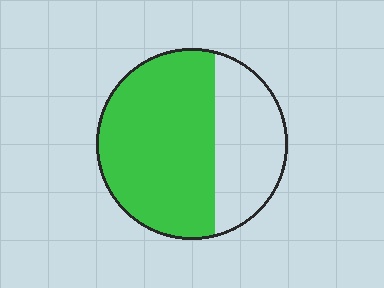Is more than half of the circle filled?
Yes.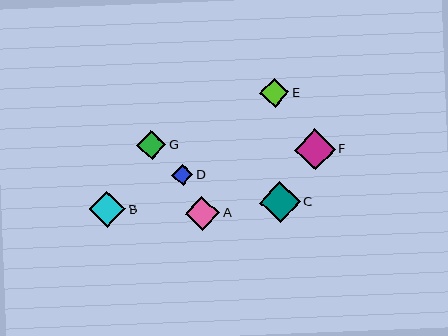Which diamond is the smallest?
Diamond D is the smallest with a size of approximately 21 pixels.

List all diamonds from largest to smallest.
From largest to smallest: F, C, B, A, E, G, D.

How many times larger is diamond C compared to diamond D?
Diamond C is approximately 1.9 times the size of diamond D.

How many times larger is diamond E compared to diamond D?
Diamond E is approximately 1.4 times the size of diamond D.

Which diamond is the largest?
Diamond F is the largest with a size of approximately 41 pixels.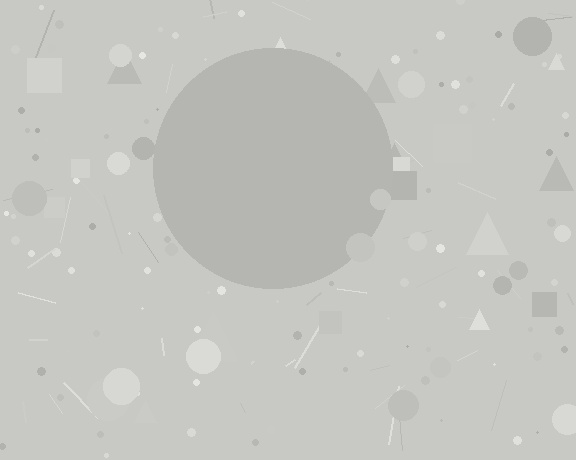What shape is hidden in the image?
A circle is hidden in the image.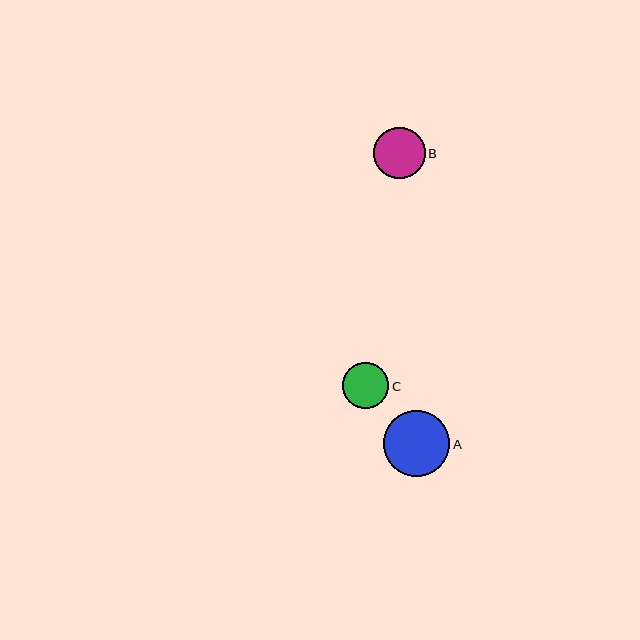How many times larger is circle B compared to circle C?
Circle B is approximately 1.1 times the size of circle C.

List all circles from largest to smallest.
From largest to smallest: A, B, C.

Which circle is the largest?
Circle A is the largest with a size of approximately 66 pixels.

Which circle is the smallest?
Circle C is the smallest with a size of approximately 47 pixels.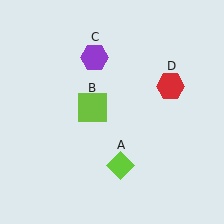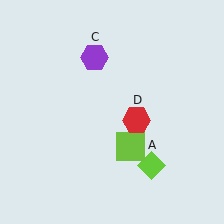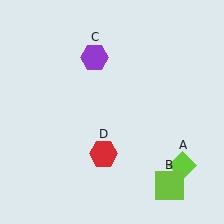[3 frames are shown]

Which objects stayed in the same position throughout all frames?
Purple hexagon (object C) remained stationary.